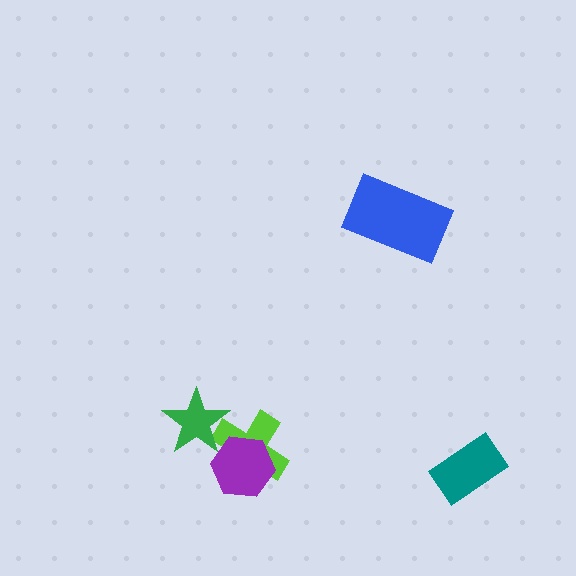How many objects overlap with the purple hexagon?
1 object overlaps with the purple hexagon.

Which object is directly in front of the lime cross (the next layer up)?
The purple hexagon is directly in front of the lime cross.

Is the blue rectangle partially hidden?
No, no other shape covers it.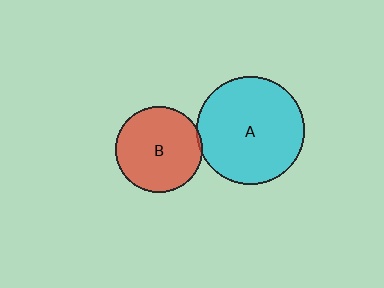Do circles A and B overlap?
Yes.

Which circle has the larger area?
Circle A (cyan).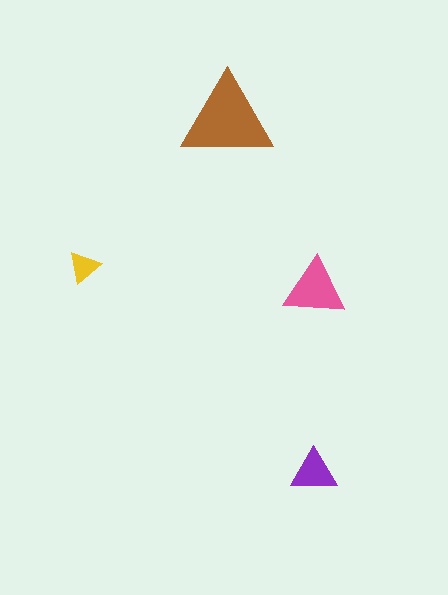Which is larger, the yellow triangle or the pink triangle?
The pink one.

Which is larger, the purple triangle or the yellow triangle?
The purple one.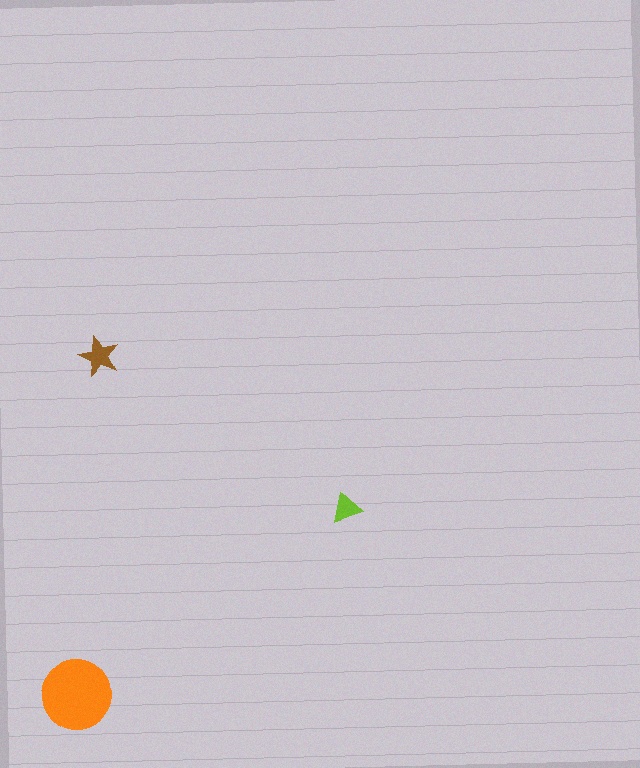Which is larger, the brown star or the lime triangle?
The brown star.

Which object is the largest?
The orange circle.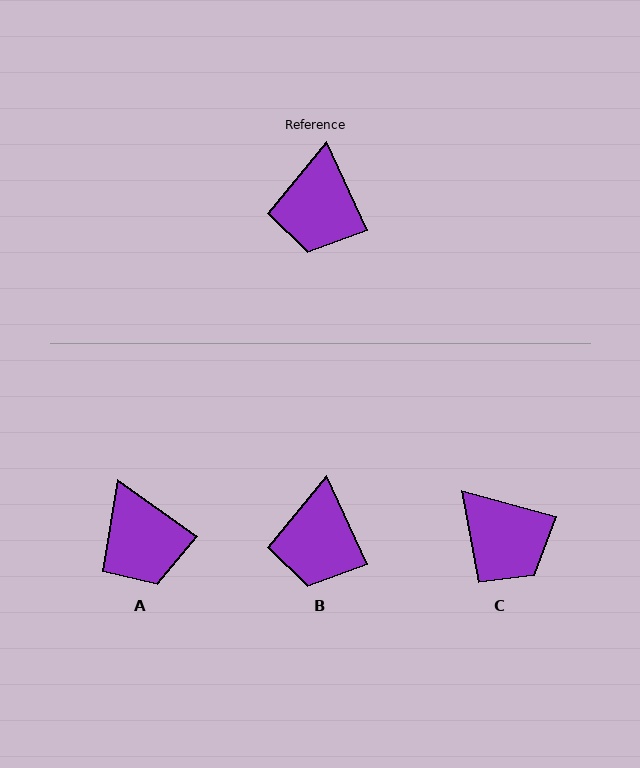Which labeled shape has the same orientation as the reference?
B.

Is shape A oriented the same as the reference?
No, it is off by about 30 degrees.